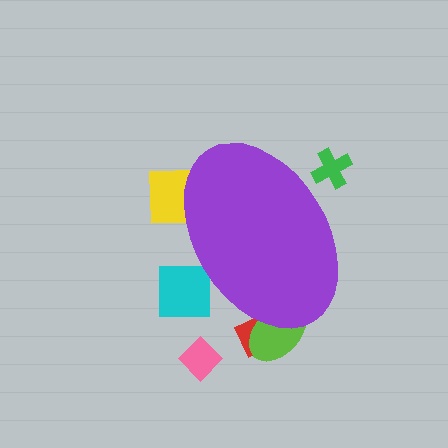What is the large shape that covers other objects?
A purple ellipse.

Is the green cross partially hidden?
Yes, the green cross is partially hidden behind the purple ellipse.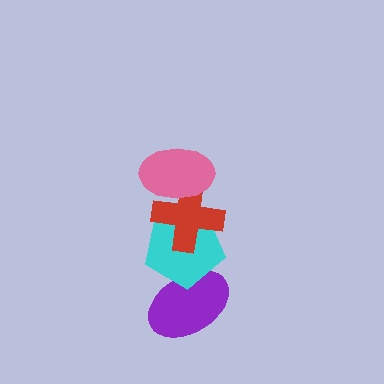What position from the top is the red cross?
The red cross is 2nd from the top.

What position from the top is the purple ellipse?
The purple ellipse is 4th from the top.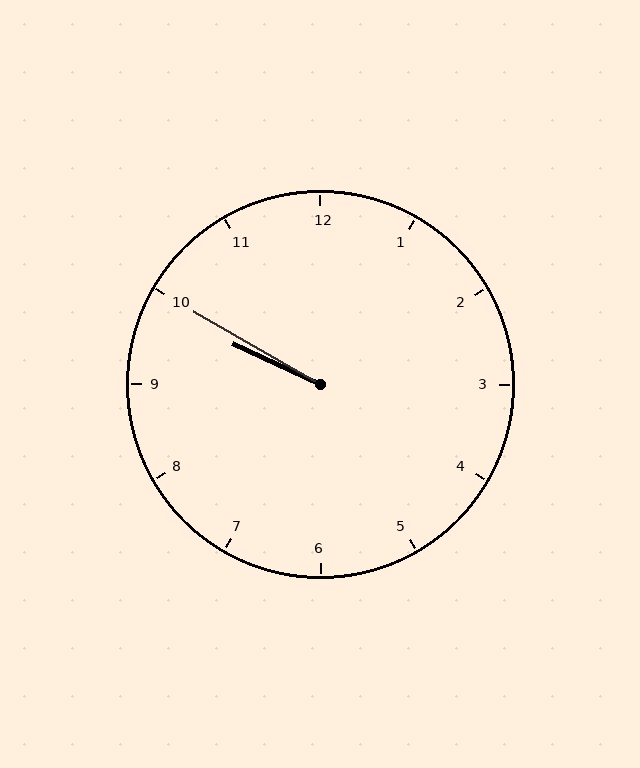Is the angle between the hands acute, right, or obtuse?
It is acute.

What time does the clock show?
9:50.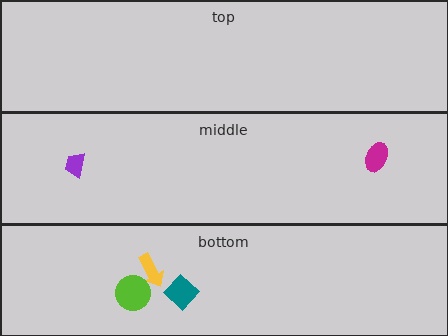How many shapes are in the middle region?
2.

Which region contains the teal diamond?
The bottom region.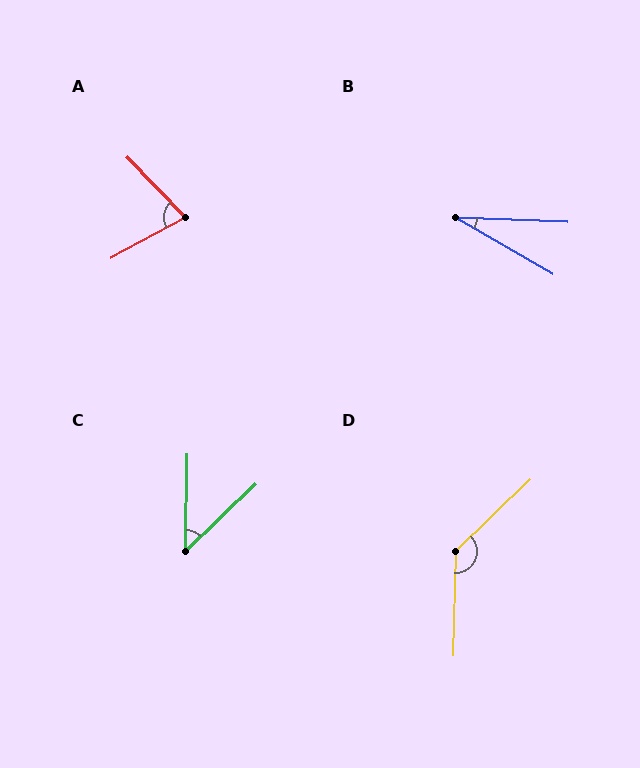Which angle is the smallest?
B, at approximately 28 degrees.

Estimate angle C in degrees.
Approximately 45 degrees.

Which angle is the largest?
D, at approximately 135 degrees.